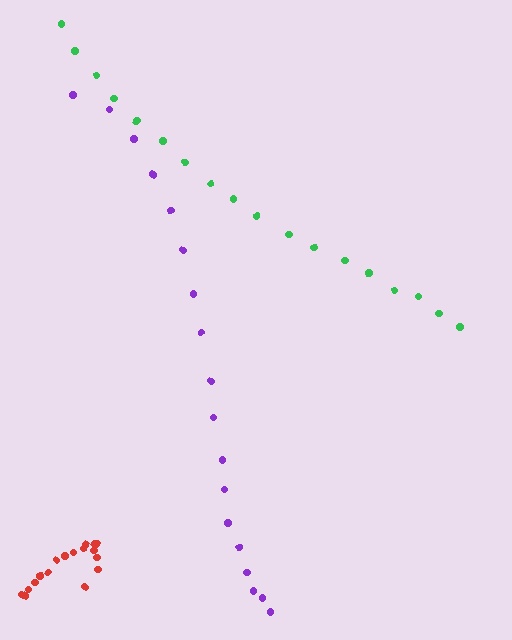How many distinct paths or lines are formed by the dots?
There are 3 distinct paths.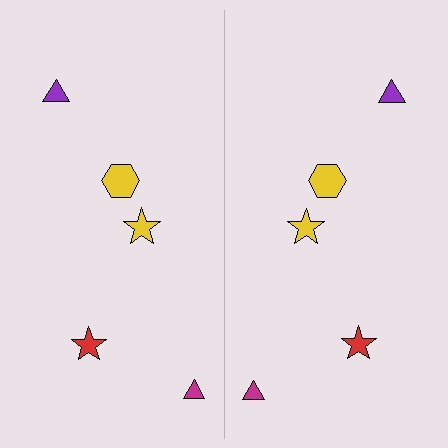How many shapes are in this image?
There are 10 shapes in this image.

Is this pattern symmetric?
Yes, this pattern has bilateral (reflection) symmetry.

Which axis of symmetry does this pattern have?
The pattern has a vertical axis of symmetry running through the center of the image.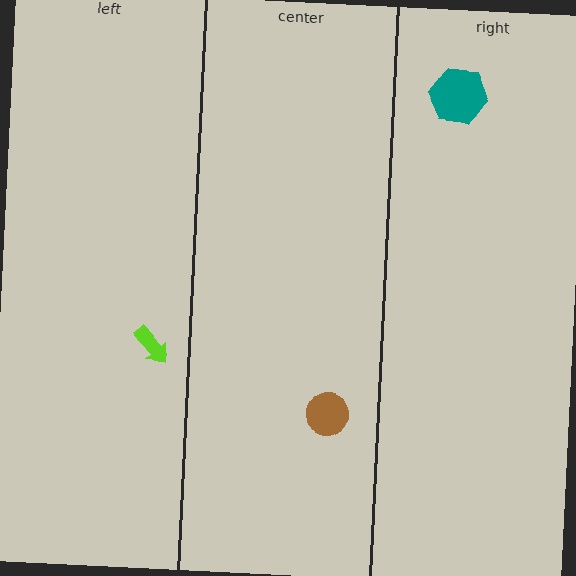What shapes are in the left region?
The lime arrow.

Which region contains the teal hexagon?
The right region.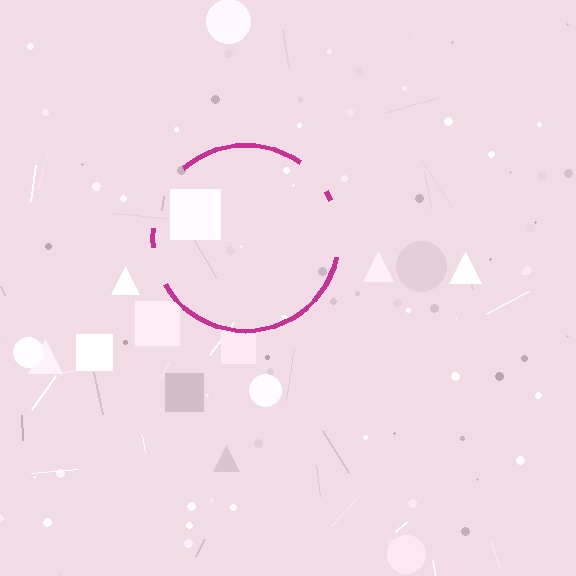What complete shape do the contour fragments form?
The contour fragments form a circle.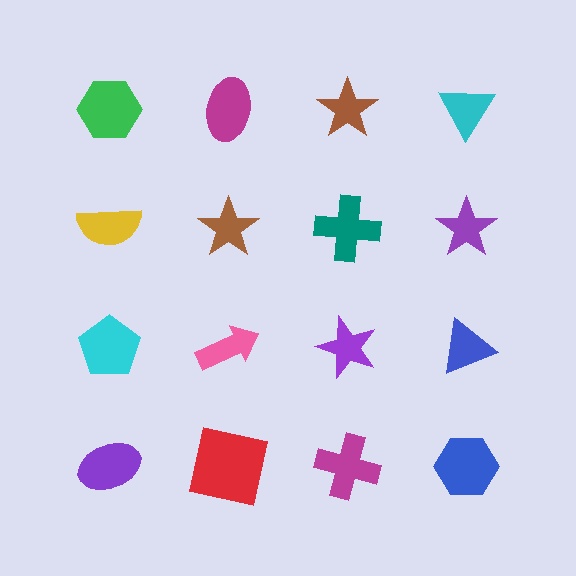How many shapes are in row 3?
4 shapes.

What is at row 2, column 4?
A purple star.